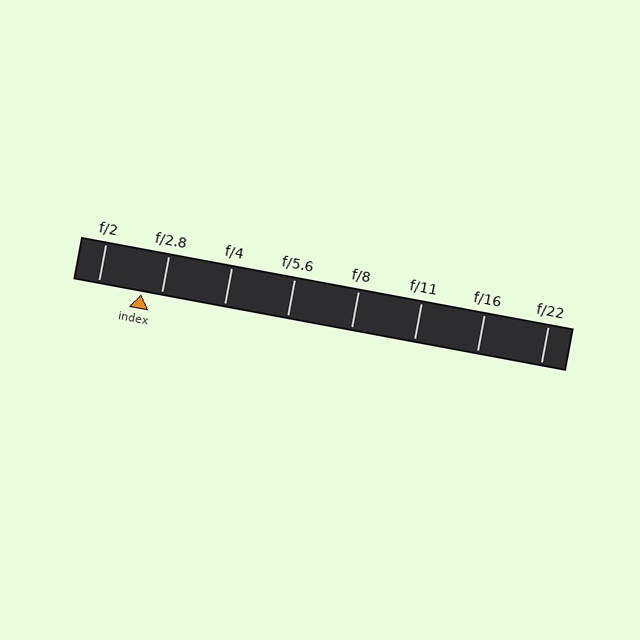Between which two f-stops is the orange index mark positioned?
The index mark is between f/2 and f/2.8.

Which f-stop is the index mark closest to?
The index mark is closest to f/2.8.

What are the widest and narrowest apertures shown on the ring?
The widest aperture shown is f/2 and the narrowest is f/22.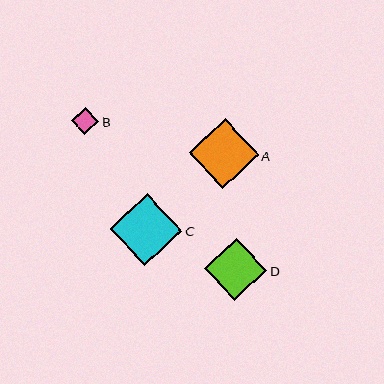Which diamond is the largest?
Diamond C is the largest with a size of approximately 72 pixels.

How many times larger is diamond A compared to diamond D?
Diamond A is approximately 1.1 times the size of diamond D.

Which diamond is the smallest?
Diamond B is the smallest with a size of approximately 27 pixels.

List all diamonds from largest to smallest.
From largest to smallest: C, A, D, B.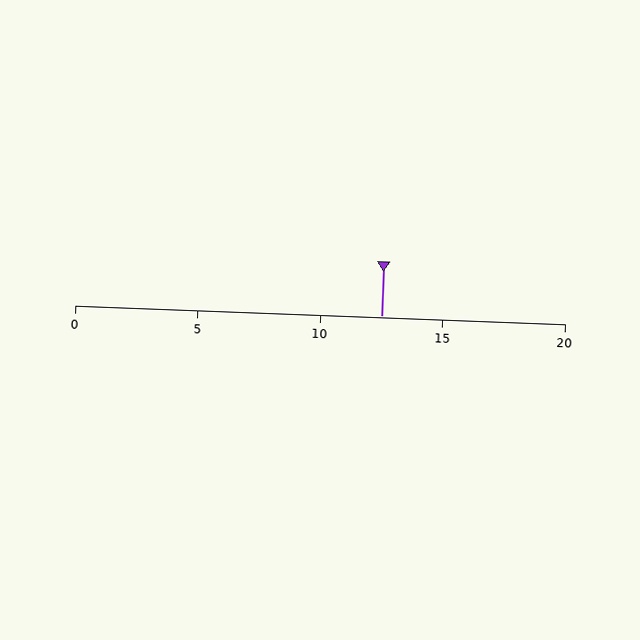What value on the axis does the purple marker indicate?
The marker indicates approximately 12.5.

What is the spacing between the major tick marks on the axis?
The major ticks are spaced 5 apart.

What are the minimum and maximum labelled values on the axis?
The axis runs from 0 to 20.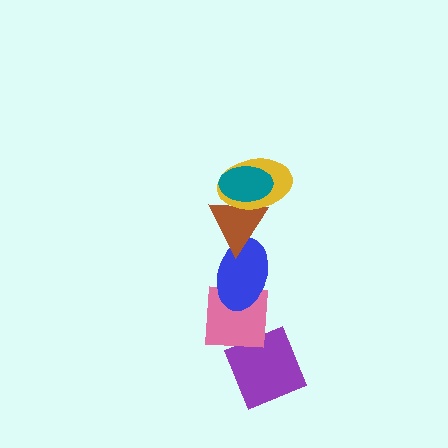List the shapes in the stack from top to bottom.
From top to bottom: the teal ellipse, the yellow ellipse, the brown triangle, the blue ellipse, the pink square, the purple diamond.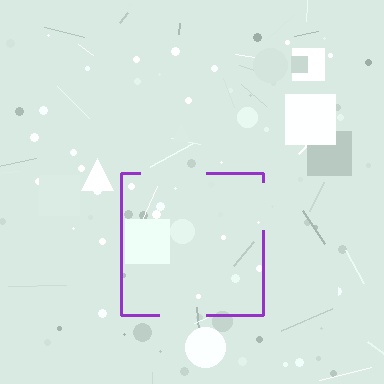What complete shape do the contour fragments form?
The contour fragments form a square.